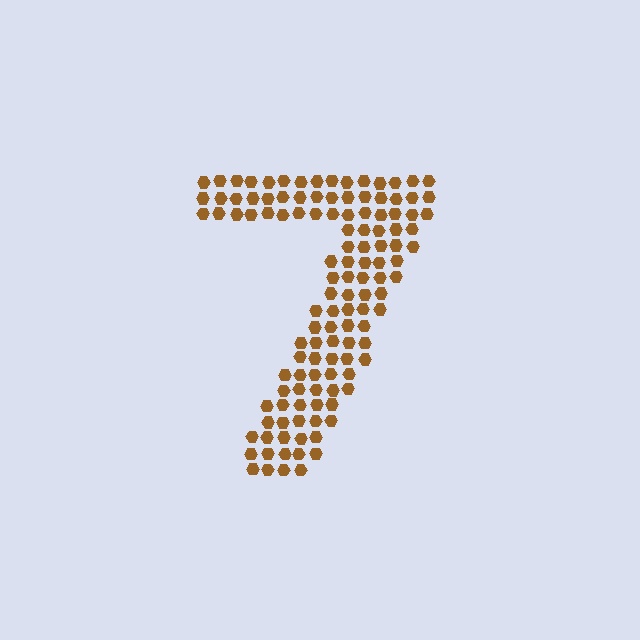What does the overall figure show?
The overall figure shows the digit 7.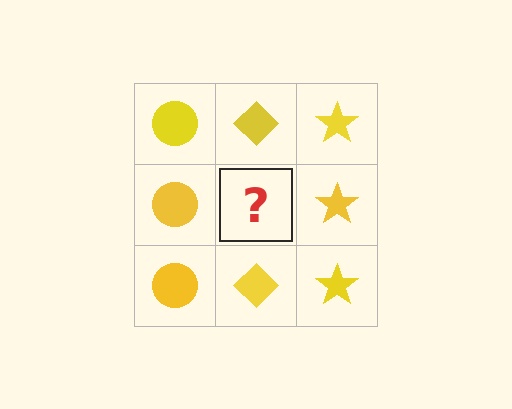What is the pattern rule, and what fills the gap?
The rule is that each column has a consistent shape. The gap should be filled with a yellow diamond.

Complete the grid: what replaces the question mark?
The question mark should be replaced with a yellow diamond.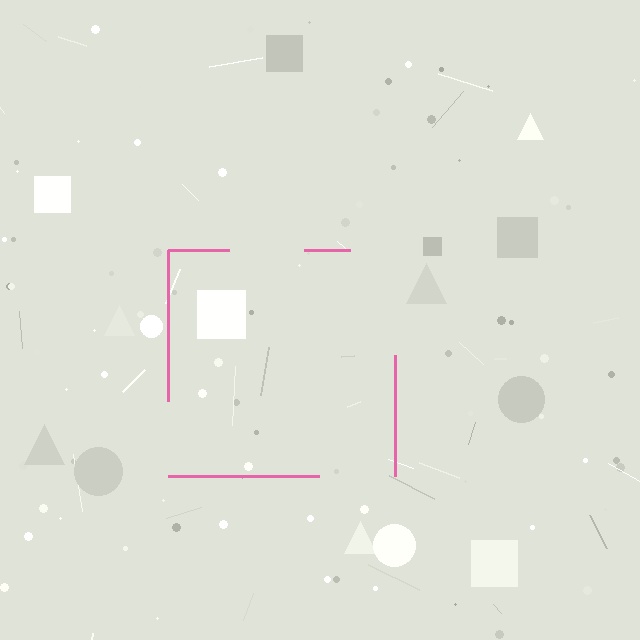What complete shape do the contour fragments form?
The contour fragments form a square.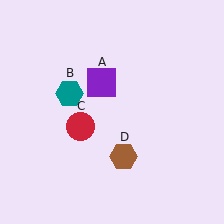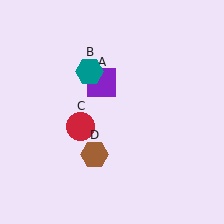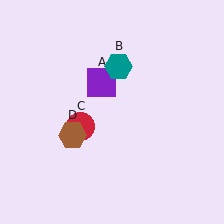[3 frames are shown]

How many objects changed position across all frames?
2 objects changed position: teal hexagon (object B), brown hexagon (object D).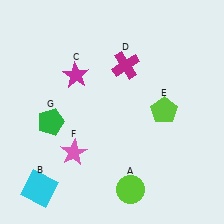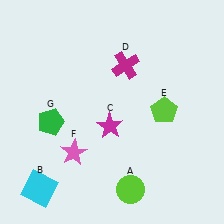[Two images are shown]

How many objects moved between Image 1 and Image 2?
1 object moved between the two images.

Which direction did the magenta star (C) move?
The magenta star (C) moved down.